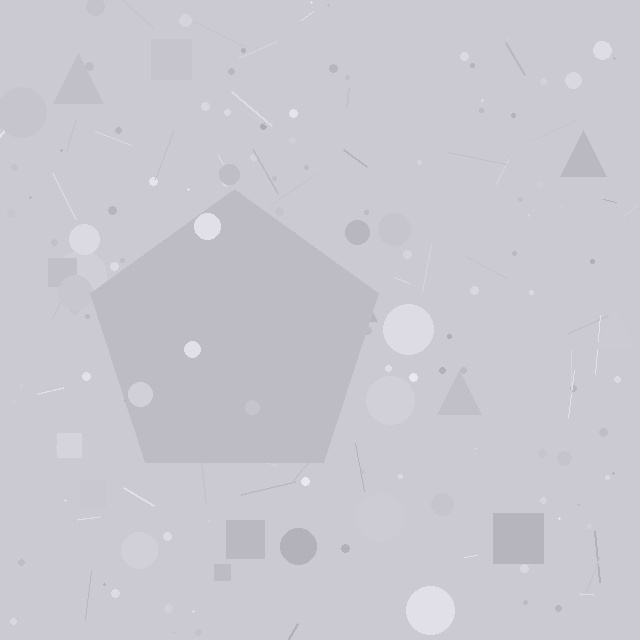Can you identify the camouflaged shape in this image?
The camouflaged shape is a pentagon.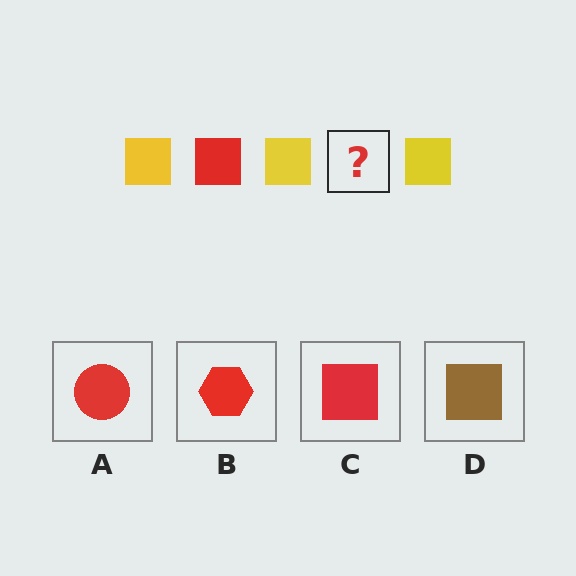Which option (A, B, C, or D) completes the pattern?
C.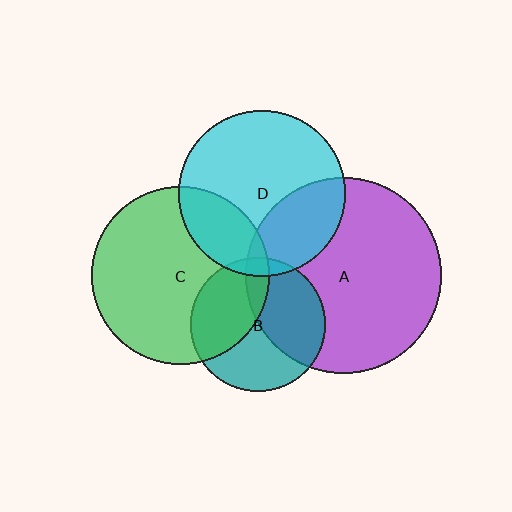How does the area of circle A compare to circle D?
Approximately 1.4 times.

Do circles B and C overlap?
Yes.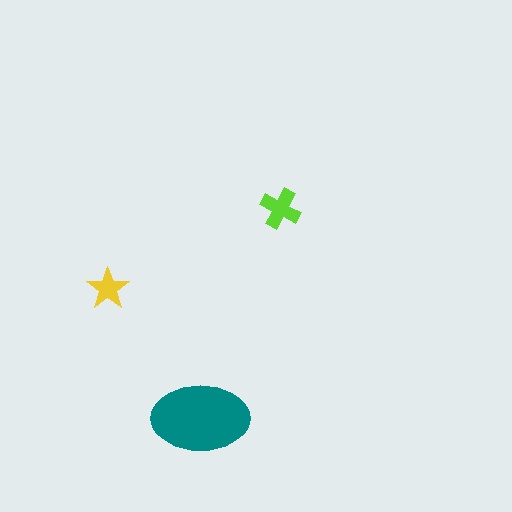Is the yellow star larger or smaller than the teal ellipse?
Smaller.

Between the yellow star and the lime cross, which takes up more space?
The lime cross.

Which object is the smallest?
The yellow star.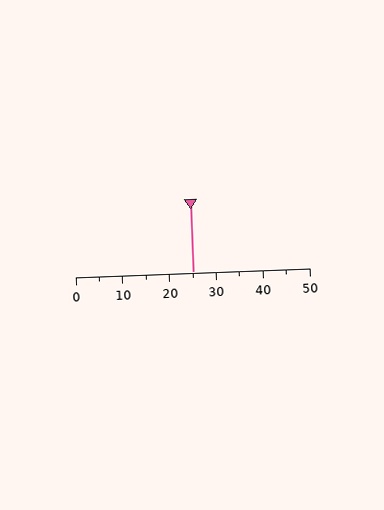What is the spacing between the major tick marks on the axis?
The major ticks are spaced 10 apart.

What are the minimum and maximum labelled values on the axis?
The axis runs from 0 to 50.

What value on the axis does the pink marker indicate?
The marker indicates approximately 25.